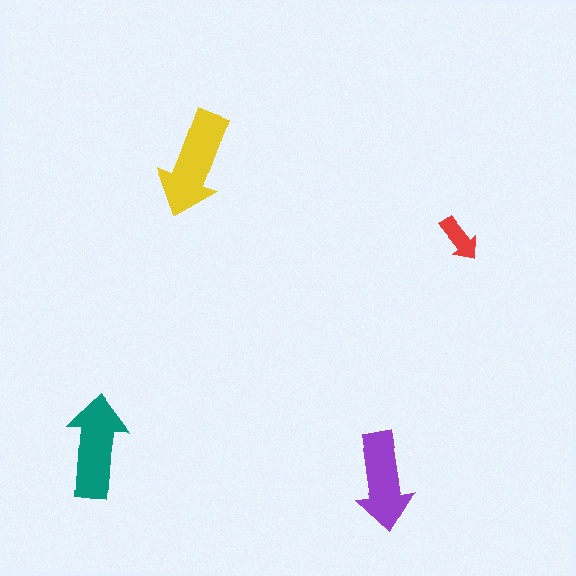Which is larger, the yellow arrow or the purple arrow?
The yellow one.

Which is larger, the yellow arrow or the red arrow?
The yellow one.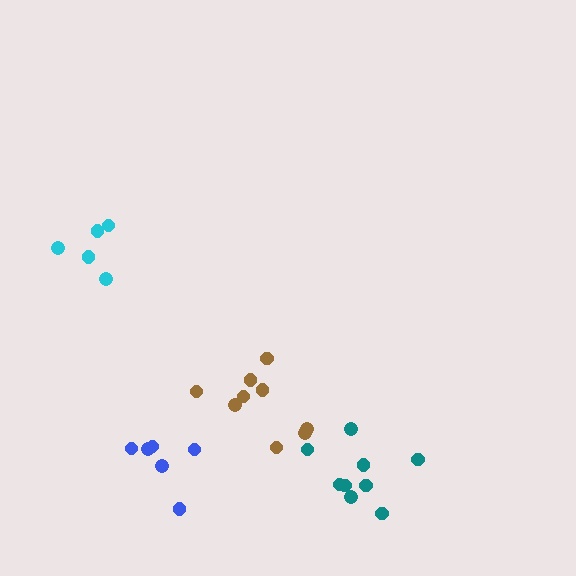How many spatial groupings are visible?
There are 4 spatial groupings.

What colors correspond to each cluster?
The clusters are colored: cyan, blue, brown, teal.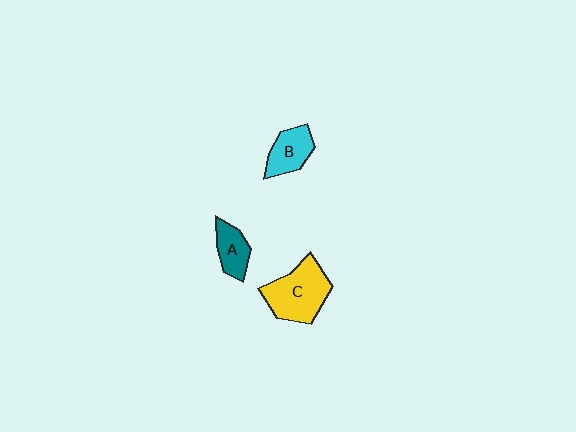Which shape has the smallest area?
Shape A (teal).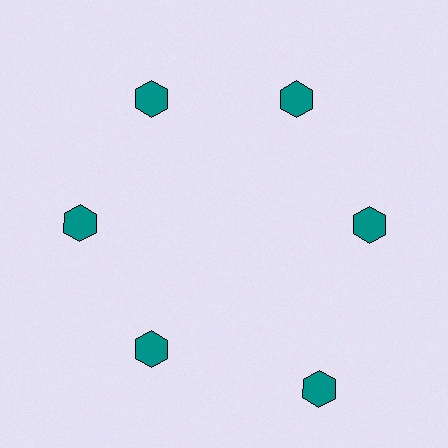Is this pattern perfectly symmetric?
No. The 6 teal hexagons are arranged in a ring, but one element near the 5 o'clock position is pushed outward from the center, breaking the 6-fold rotational symmetry.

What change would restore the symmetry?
The symmetry would be restored by moving it inward, back onto the ring so that all 6 hexagons sit at equal angles and equal distance from the center.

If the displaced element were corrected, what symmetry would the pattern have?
It would have 6-fold rotational symmetry — the pattern would map onto itself every 60 degrees.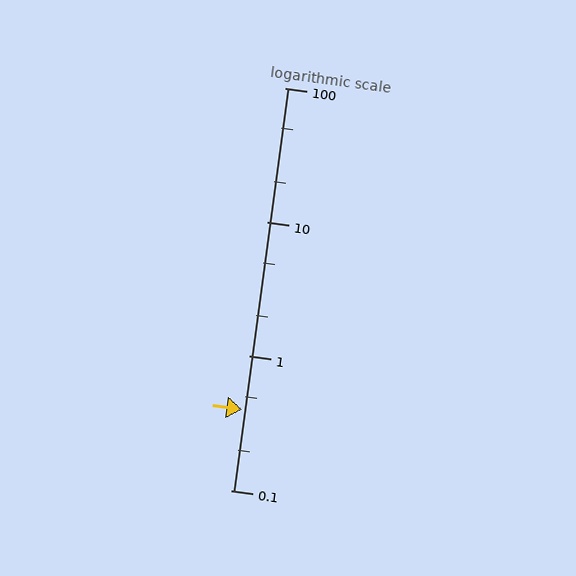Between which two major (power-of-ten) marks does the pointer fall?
The pointer is between 0.1 and 1.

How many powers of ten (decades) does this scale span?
The scale spans 3 decades, from 0.1 to 100.